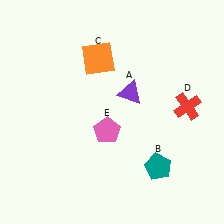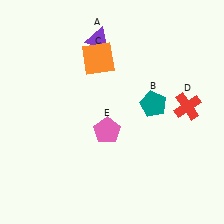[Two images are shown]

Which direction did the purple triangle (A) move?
The purple triangle (A) moved up.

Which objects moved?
The objects that moved are: the purple triangle (A), the teal pentagon (B).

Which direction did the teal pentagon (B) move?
The teal pentagon (B) moved up.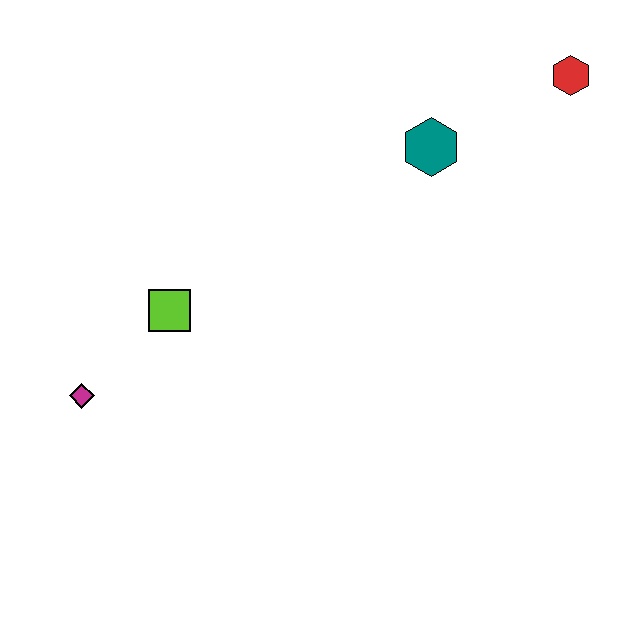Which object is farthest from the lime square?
The red hexagon is farthest from the lime square.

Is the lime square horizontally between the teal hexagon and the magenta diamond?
Yes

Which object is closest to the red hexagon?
The teal hexagon is closest to the red hexagon.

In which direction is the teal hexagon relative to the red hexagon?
The teal hexagon is to the left of the red hexagon.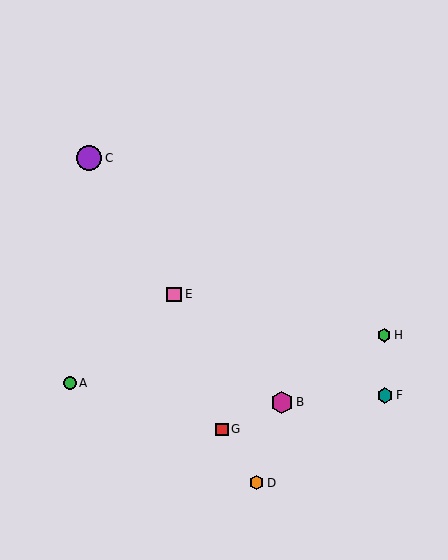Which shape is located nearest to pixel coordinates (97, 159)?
The purple circle (labeled C) at (89, 158) is nearest to that location.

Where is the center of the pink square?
The center of the pink square is at (174, 294).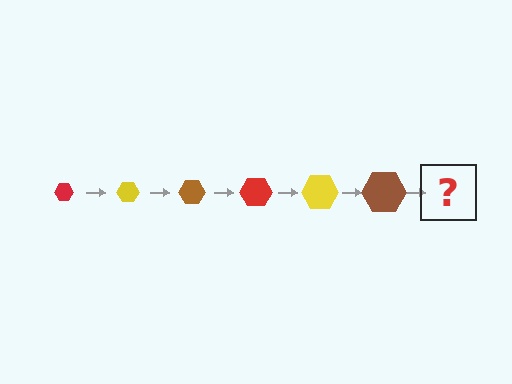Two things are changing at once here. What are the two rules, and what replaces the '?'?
The two rules are that the hexagon grows larger each step and the color cycles through red, yellow, and brown. The '?' should be a red hexagon, larger than the previous one.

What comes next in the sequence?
The next element should be a red hexagon, larger than the previous one.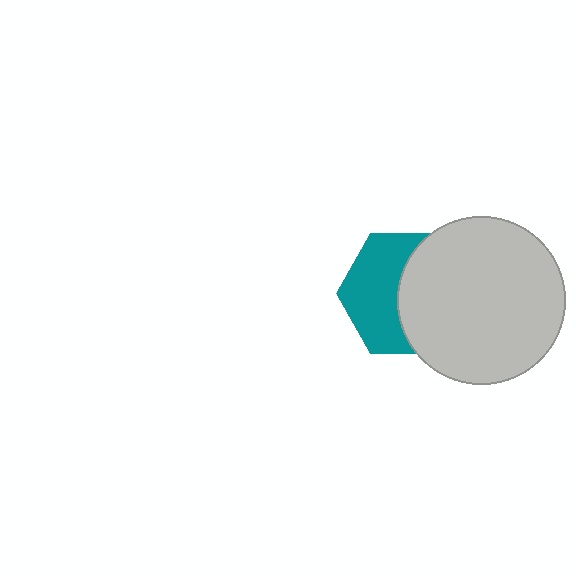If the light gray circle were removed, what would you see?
You would see the complete teal hexagon.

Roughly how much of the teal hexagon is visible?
About half of it is visible (roughly 50%).